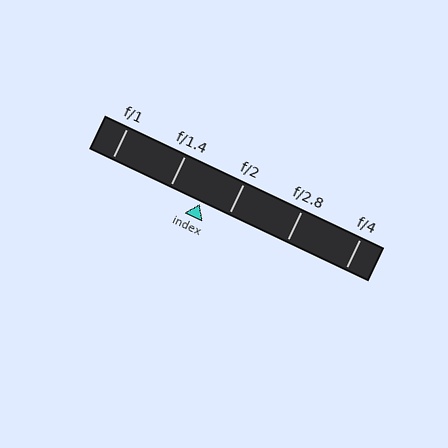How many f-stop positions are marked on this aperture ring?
There are 5 f-stop positions marked.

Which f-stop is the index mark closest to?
The index mark is closest to f/2.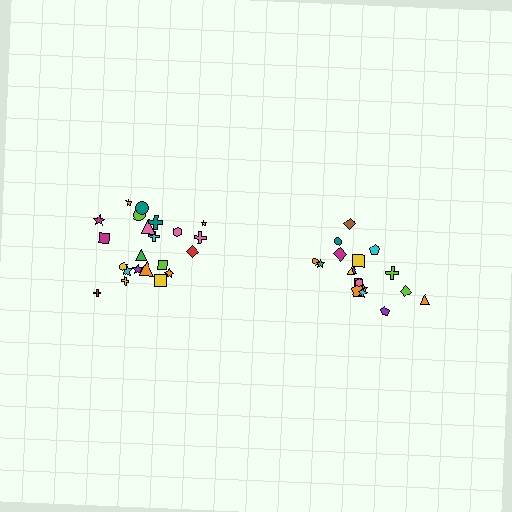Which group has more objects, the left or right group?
The left group.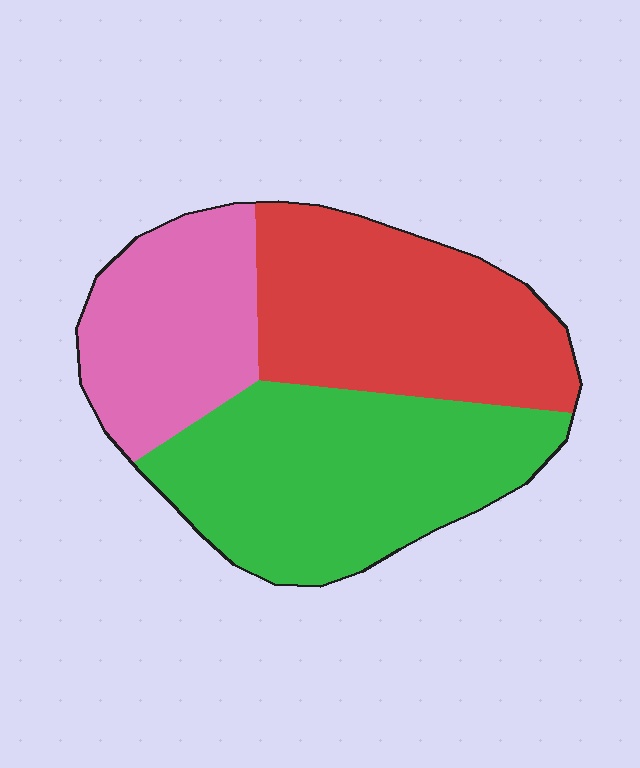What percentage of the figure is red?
Red covers around 35% of the figure.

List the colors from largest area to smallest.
From largest to smallest: green, red, pink.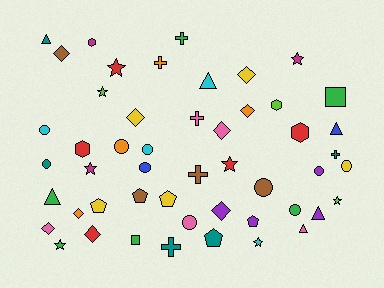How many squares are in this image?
There are 2 squares.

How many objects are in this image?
There are 50 objects.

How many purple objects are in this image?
There are 4 purple objects.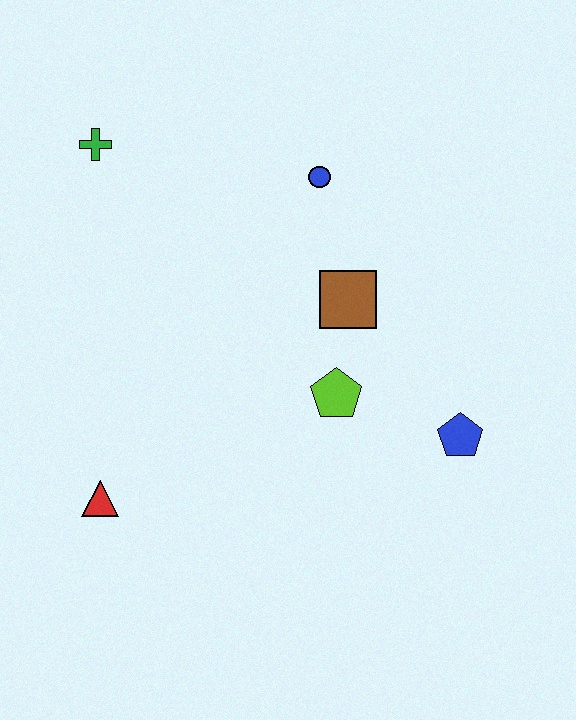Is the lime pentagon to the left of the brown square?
Yes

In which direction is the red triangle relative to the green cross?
The red triangle is below the green cross.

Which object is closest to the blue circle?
The brown square is closest to the blue circle.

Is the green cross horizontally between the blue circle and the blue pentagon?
No